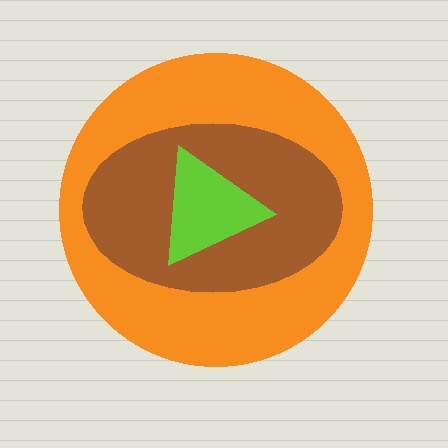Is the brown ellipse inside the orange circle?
Yes.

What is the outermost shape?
The orange circle.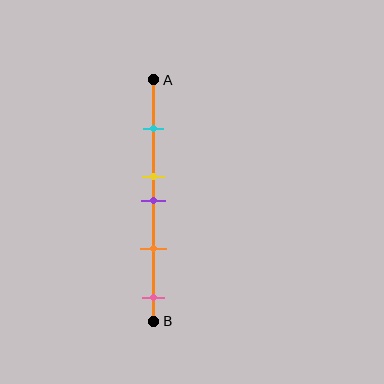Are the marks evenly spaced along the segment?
No, the marks are not evenly spaced.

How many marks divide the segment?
There are 5 marks dividing the segment.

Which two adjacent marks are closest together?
The yellow and purple marks are the closest adjacent pair.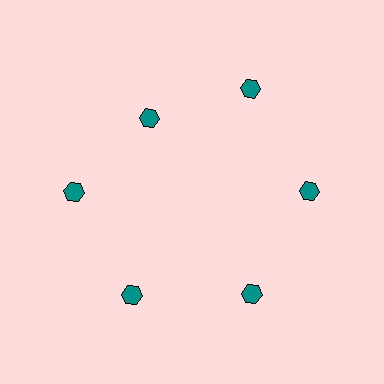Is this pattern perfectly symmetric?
No. The 6 teal hexagons are arranged in a ring, but one element near the 11 o'clock position is pulled inward toward the center, breaking the 6-fold rotational symmetry.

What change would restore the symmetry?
The symmetry would be restored by moving it outward, back onto the ring so that all 6 hexagons sit at equal angles and equal distance from the center.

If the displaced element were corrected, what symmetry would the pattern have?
It would have 6-fold rotational symmetry — the pattern would map onto itself every 60 degrees.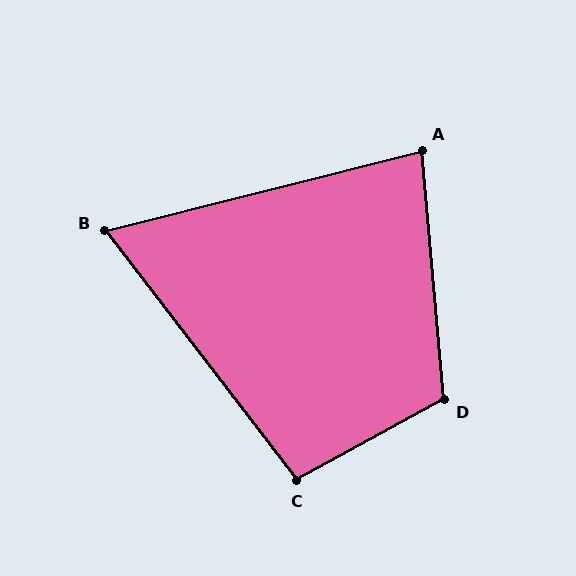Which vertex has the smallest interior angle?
B, at approximately 67 degrees.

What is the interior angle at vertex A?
Approximately 81 degrees (acute).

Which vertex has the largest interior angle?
D, at approximately 113 degrees.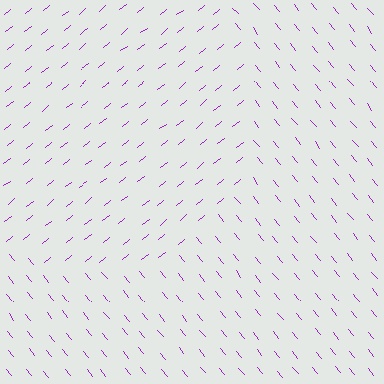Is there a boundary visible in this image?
Yes, there is a texture boundary formed by a change in line orientation.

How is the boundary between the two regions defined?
The boundary is defined purely by a change in line orientation (approximately 90 degrees difference). All lines are the same color and thickness.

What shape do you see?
I see a circle.